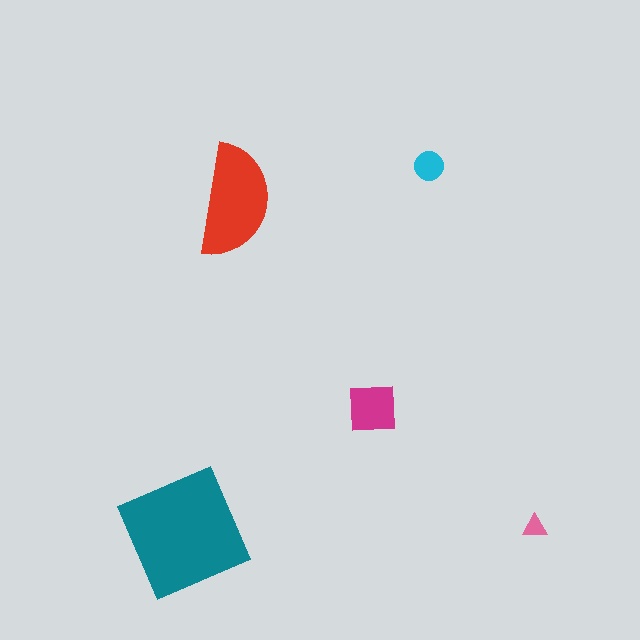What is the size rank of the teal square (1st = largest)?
1st.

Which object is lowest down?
The teal square is bottommost.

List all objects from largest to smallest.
The teal square, the red semicircle, the magenta square, the cyan circle, the pink triangle.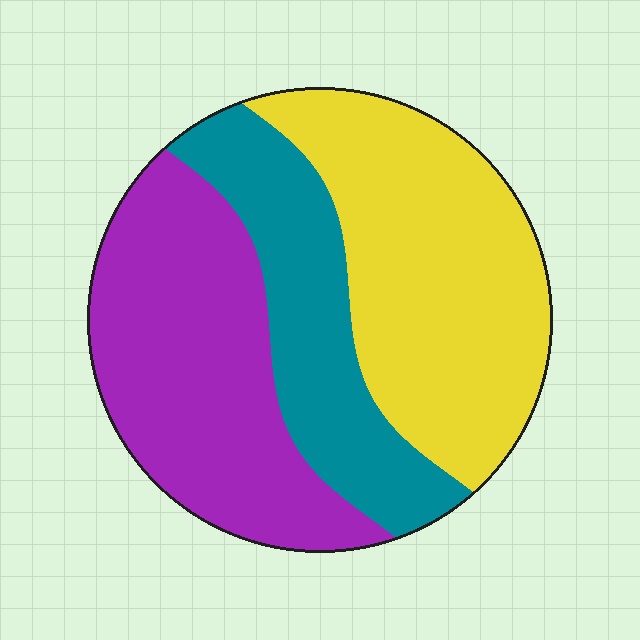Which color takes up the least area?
Teal, at roughly 25%.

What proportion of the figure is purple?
Purple covers 36% of the figure.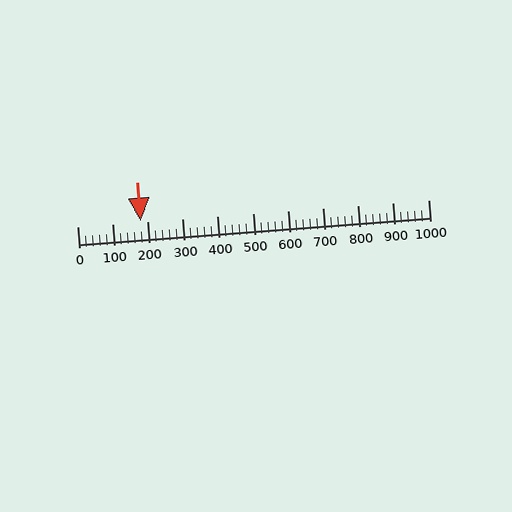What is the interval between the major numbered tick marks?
The major tick marks are spaced 100 units apart.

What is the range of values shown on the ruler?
The ruler shows values from 0 to 1000.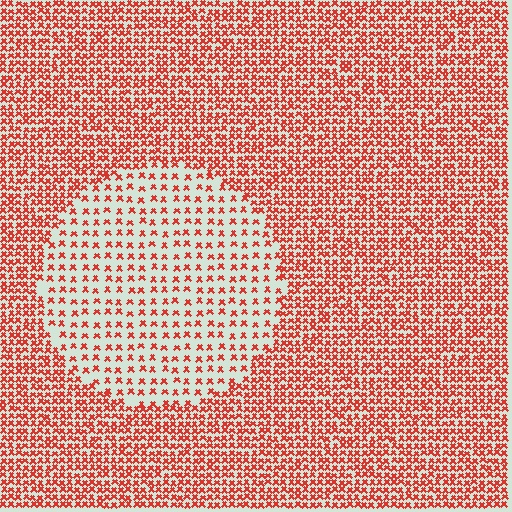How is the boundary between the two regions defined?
The boundary is defined by a change in element density (approximately 2.4x ratio). All elements are the same color, size, and shape.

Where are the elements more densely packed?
The elements are more densely packed outside the circle boundary.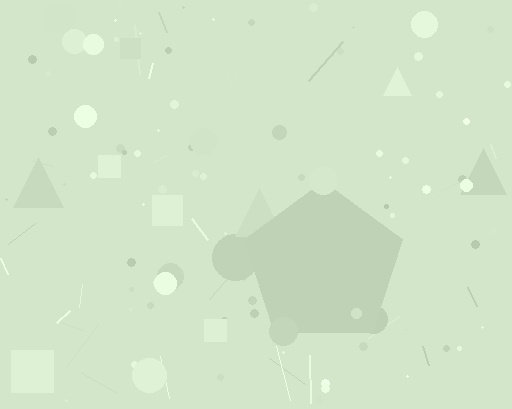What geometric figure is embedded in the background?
A pentagon is embedded in the background.